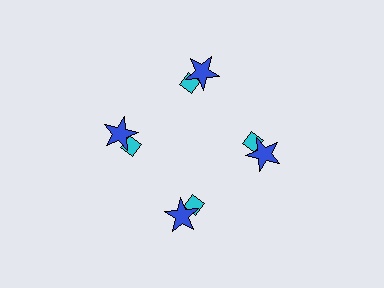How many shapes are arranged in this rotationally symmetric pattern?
There are 8 shapes, arranged in 4 groups of 2.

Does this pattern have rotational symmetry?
Yes, this pattern has 4-fold rotational symmetry. It looks the same after rotating 90 degrees around the center.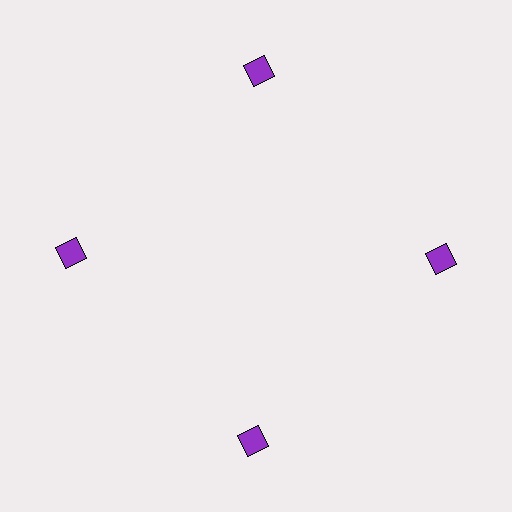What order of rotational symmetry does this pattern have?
This pattern has 4-fold rotational symmetry.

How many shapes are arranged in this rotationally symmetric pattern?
There are 4 shapes, arranged in 4 groups of 1.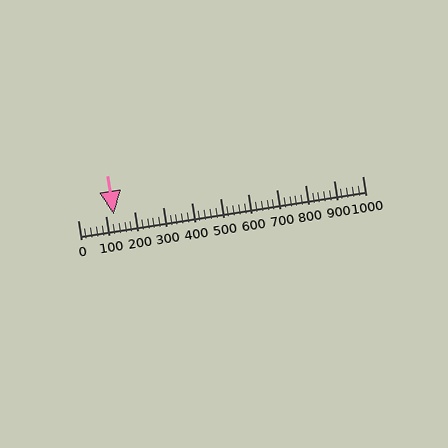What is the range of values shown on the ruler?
The ruler shows values from 0 to 1000.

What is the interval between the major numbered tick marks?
The major tick marks are spaced 100 units apart.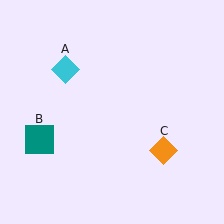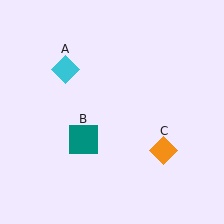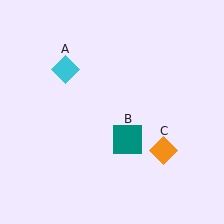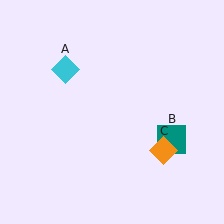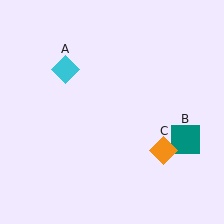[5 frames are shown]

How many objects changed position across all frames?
1 object changed position: teal square (object B).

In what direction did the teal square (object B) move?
The teal square (object B) moved right.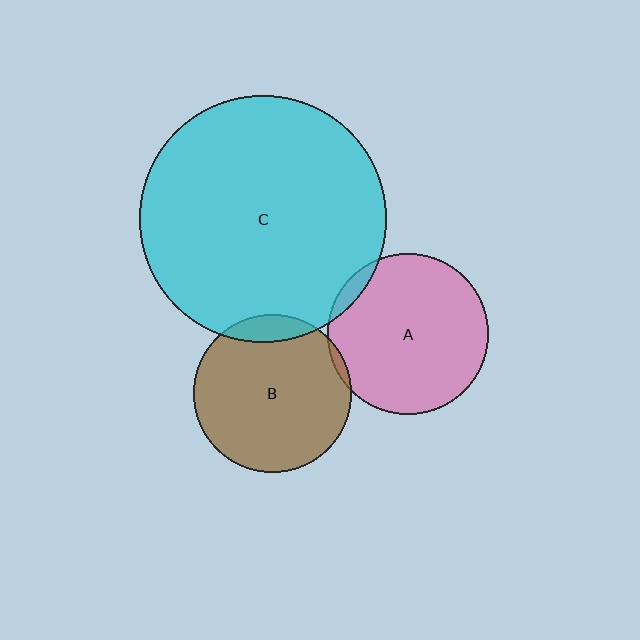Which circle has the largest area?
Circle C (cyan).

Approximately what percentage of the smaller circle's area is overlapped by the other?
Approximately 10%.